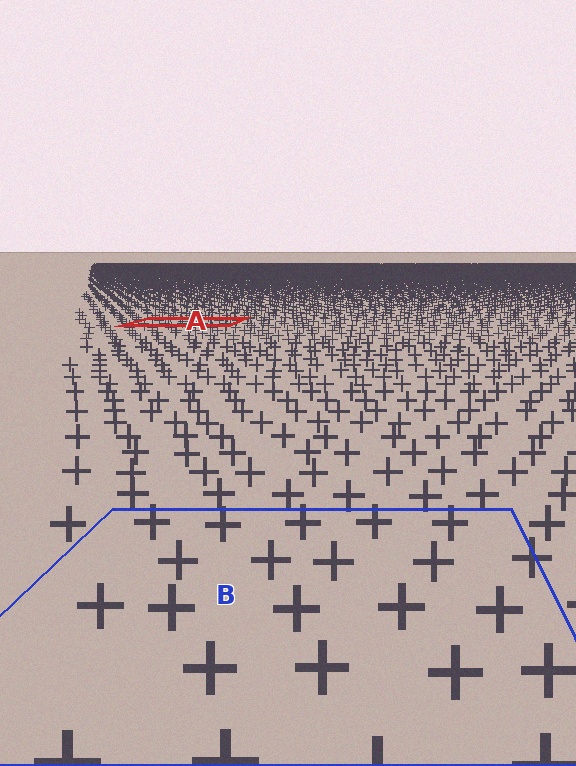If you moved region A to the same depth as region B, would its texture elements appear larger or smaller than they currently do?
They would appear larger. At a closer depth, the same texture elements are projected at a bigger on-screen size.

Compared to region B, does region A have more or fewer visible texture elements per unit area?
Region A has more texture elements per unit area — they are packed more densely because it is farther away.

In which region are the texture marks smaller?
The texture marks are smaller in region A, because it is farther away.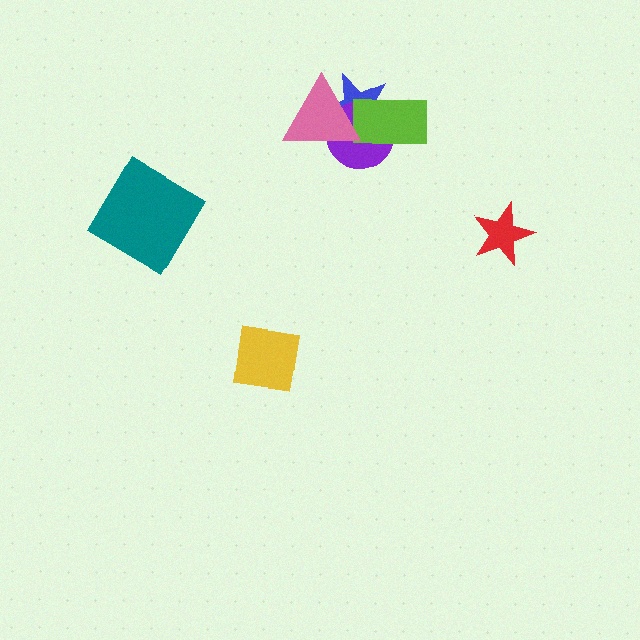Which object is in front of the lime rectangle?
The pink triangle is in front of the lime rectangle.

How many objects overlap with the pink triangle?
3 objects overlap with the pink triangle.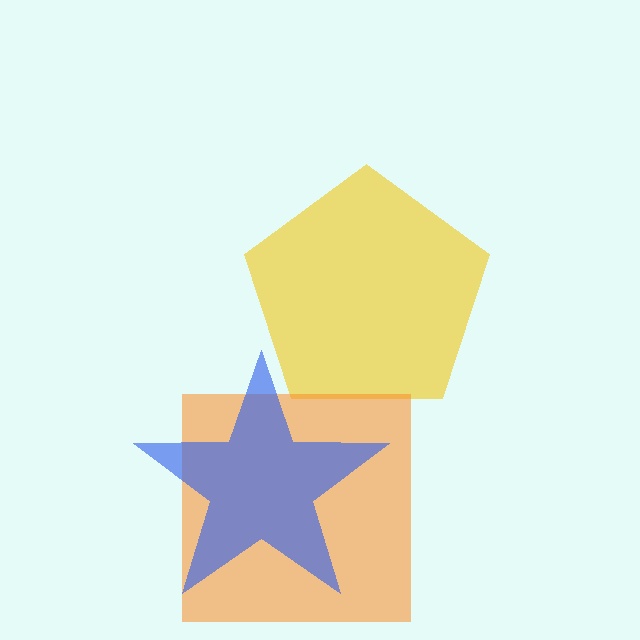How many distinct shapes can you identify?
There are 3 distinct shapes: a yellow pentagon, an orange square, a blue star.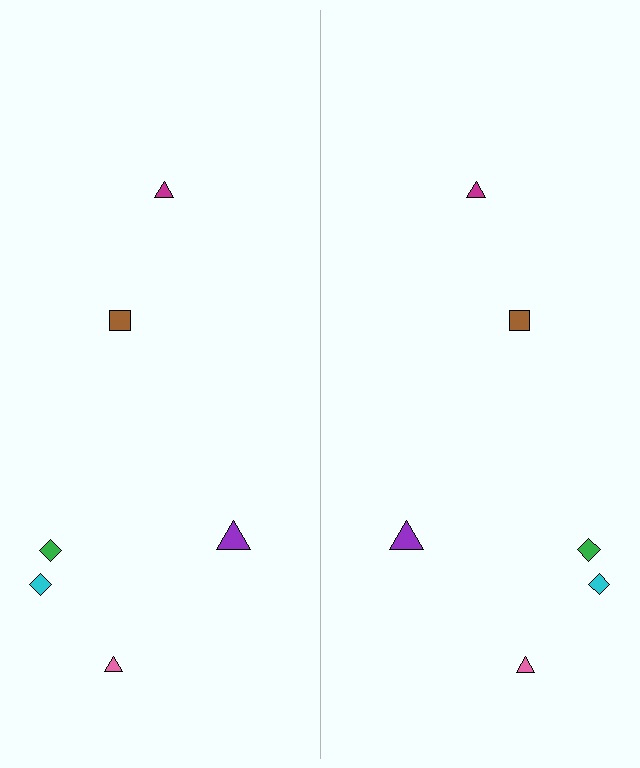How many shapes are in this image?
There are 12 shapes in this image.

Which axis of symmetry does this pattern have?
The pattern has a vertical axis of symmetry running through the center of the image.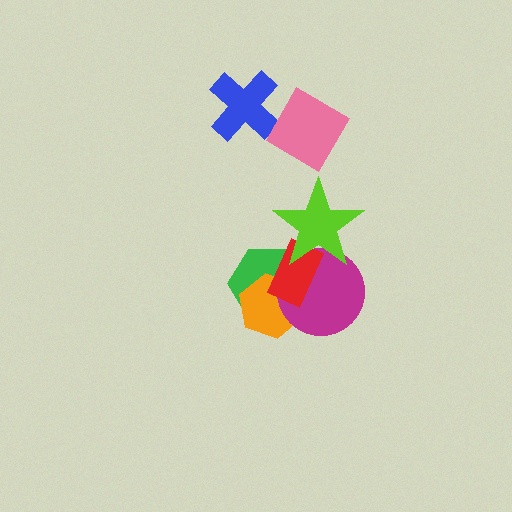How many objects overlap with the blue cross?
0 objects overlap with the blue cross.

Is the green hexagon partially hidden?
Yes, it is partially covered by another shape.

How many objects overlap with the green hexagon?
4 objects overlap with the green hexagon.